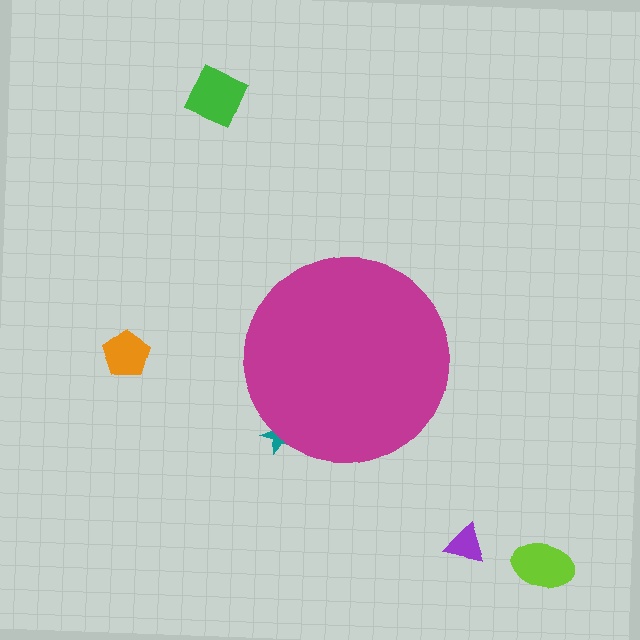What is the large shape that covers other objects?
A magenta circle.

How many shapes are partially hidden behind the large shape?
1 shape is partially hidden.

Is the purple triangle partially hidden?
No, the purple triangle is fully visible.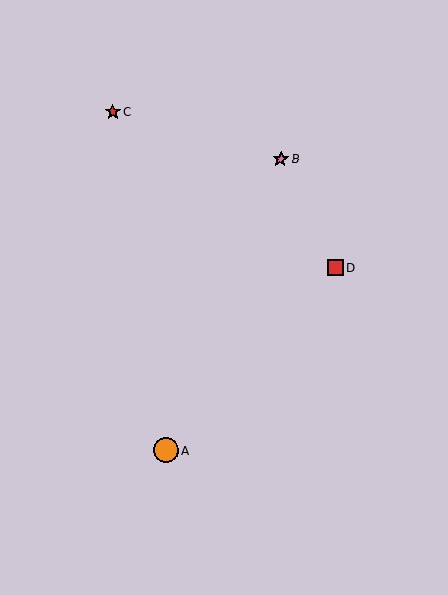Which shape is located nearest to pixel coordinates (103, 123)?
The red star (labeled C) at (113, 112) is nearest to that location.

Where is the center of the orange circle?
The center of the orange circle is at (166, 450).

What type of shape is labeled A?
Shape A is an orange circle.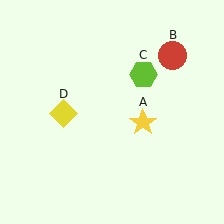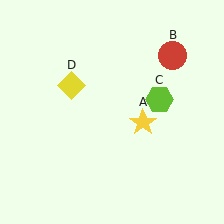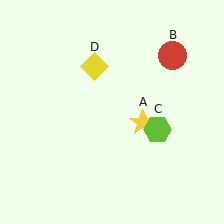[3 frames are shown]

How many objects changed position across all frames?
2 objects changed position: lime hexagon (object C), yellow diamond (object D).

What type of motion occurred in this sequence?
The lime hexagon (object C), yellow diamond (object D) rotated clockwise around the center of the scene.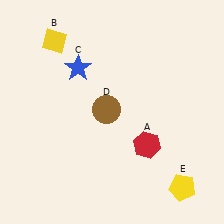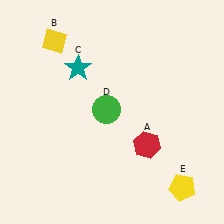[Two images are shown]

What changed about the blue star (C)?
In Image 1, C is blue. In Image 2, it changed to teal.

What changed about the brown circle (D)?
In Image 1, D is brown. In Image 2, it changed to green.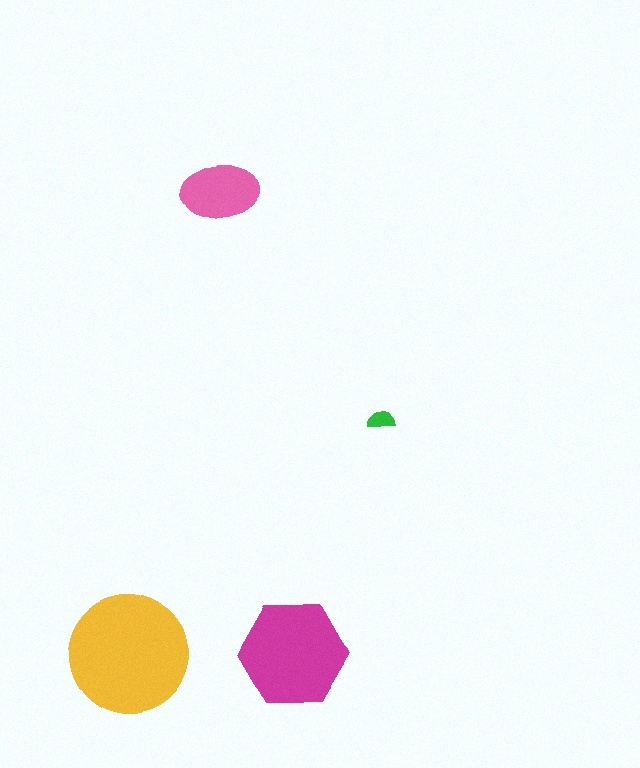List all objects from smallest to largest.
The green semicircle, the pink ellipse, the magenta hexagon, the yellow circle.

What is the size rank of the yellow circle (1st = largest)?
1st.